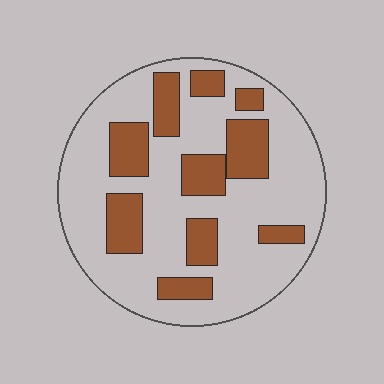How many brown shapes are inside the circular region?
10.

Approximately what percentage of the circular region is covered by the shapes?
Approximately 30%.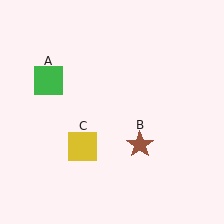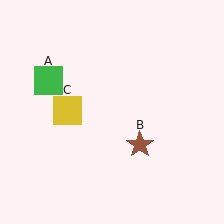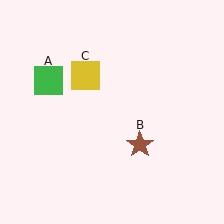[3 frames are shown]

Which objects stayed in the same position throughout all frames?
Green square (object A) and brown star (object B) remained stationary.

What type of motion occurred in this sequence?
The yellow square (object C) rotated clockwise around the center of the scene.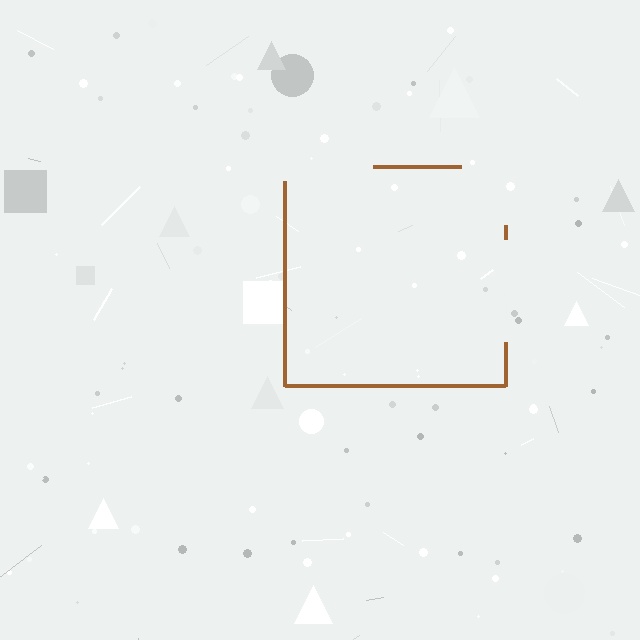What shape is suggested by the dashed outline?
The dashed outline suggests a square.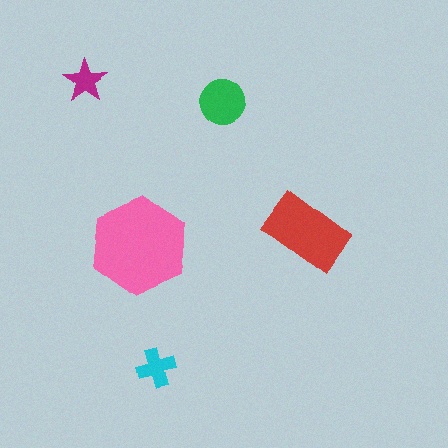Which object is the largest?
The pink hexagon.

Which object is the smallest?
The magenta star.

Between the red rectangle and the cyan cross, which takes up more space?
The red rectangle.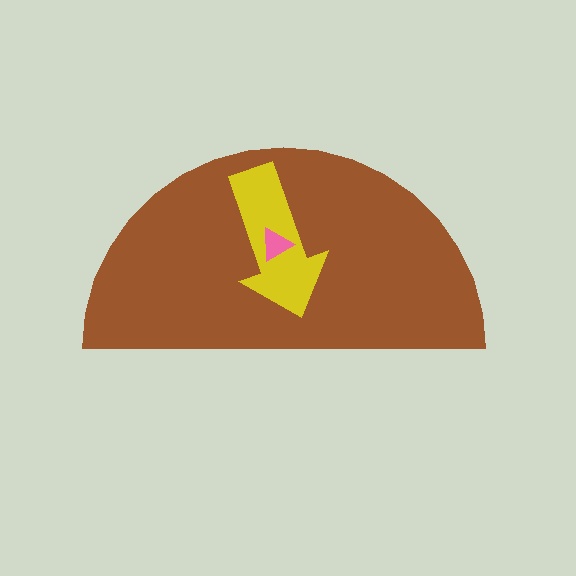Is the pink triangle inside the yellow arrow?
Yes.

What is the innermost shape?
The pink triangle.